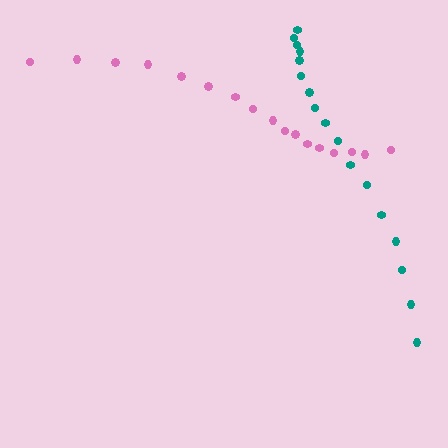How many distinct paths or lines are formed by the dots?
There are 2 distinct paths.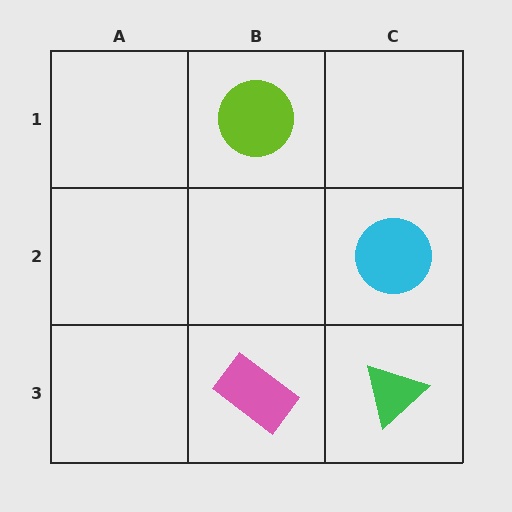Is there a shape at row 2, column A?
No, that cell is empty.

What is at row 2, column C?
A cyan circle.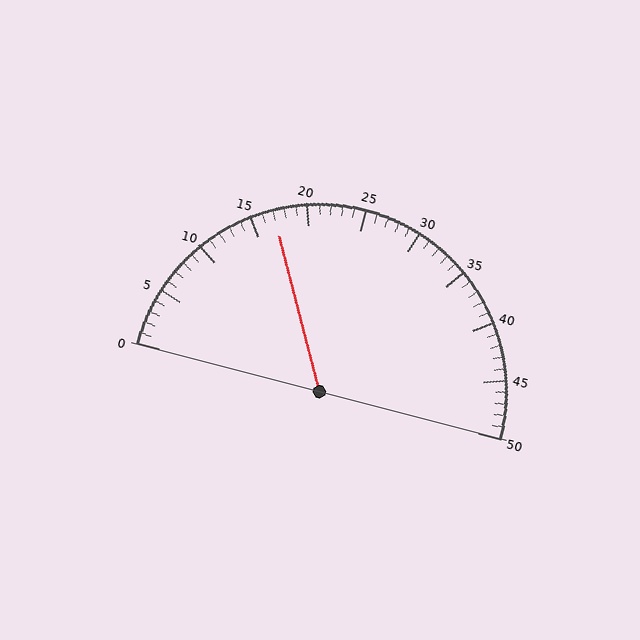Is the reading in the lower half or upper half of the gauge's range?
The reading is in the lower half of the range (0 to 50).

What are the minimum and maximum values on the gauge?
The gauge ranges from 0 to 50.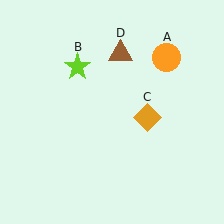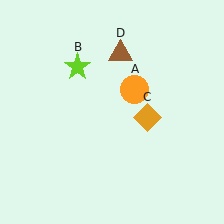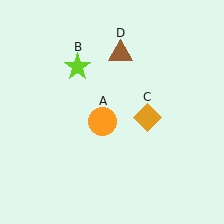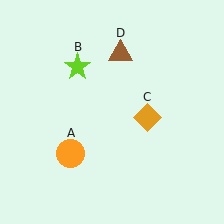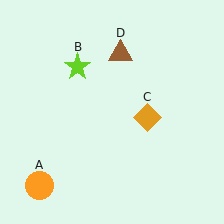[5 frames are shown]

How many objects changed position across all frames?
1 object changed position: orange circle (object A).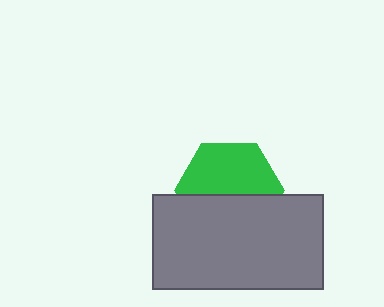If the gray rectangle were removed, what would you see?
You would see the complete green hexagon.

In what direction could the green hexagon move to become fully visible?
The green hexagon could move up. That would shift it out from behind the gray rectangle entirely.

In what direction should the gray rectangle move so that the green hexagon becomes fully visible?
The gray rectangle should move down. That is the shortest direction to clear the overlap and leave the green hexagon fully visible.